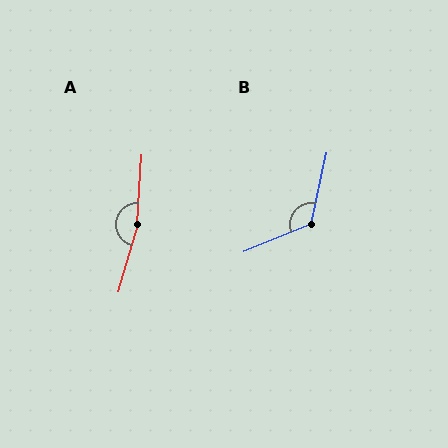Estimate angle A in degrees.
Approximately 167 degrees.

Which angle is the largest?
A, at approximately 167 degrees.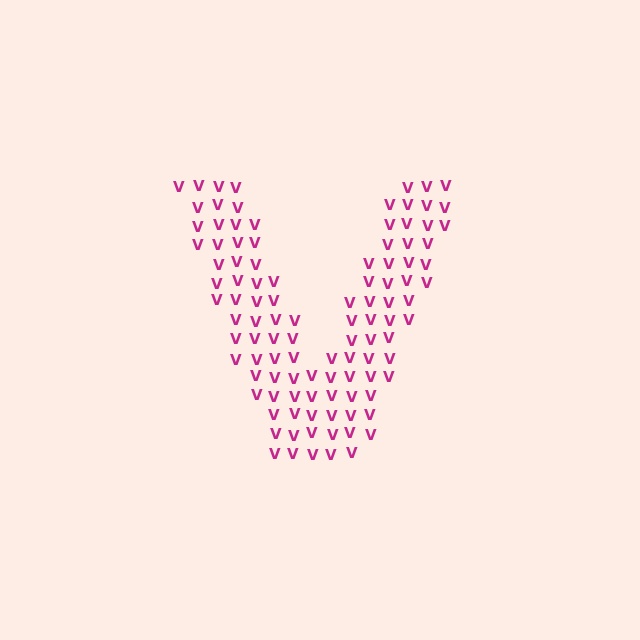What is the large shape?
The large shape is the letter V.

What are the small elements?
The small elements are letter V's.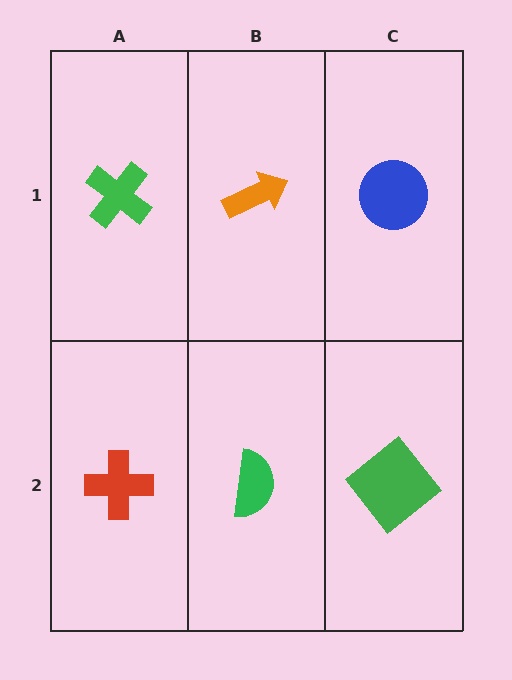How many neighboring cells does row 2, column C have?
2.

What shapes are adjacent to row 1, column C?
A green diamond (row 2, column C), an orange arrow (row 1, column B).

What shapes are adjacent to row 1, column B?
A green semicircle (row 2, column B), a green cross (row 1, column A), a blue circle (row 1, column C).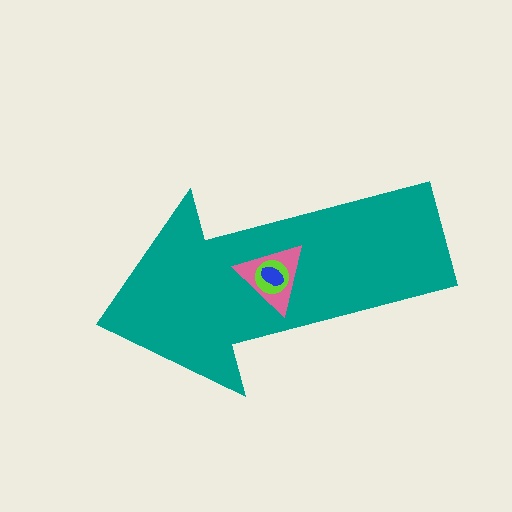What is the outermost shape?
The teal arrow.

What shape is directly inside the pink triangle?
The lime circle.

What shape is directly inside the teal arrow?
The pink triangle.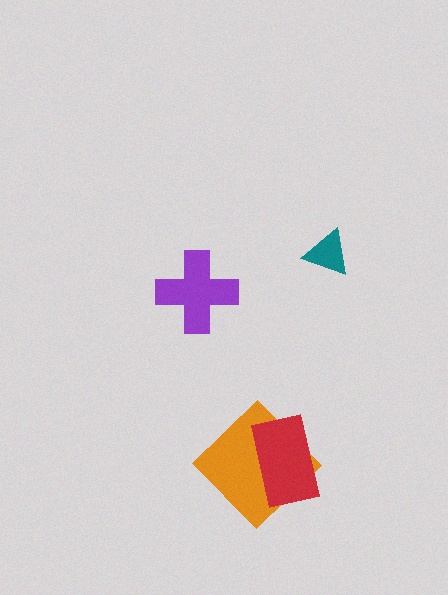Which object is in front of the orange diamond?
The red rectangle is in front of the orange diamond.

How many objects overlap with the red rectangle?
1 object overlaps with the red rectangle.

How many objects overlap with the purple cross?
0 objects overlap with the purple cross.